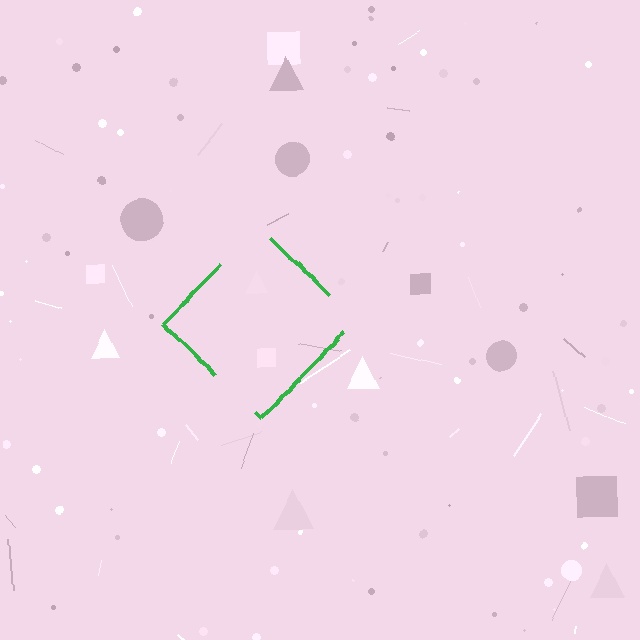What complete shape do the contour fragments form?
The contour fragments form a diamond.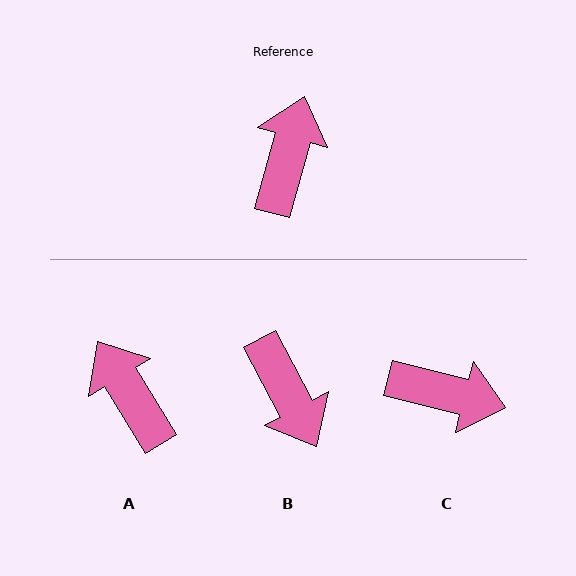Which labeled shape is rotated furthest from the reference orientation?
B, about 137 degrees away.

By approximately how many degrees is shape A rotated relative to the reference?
Approximately 47 degrees counter-clockwise.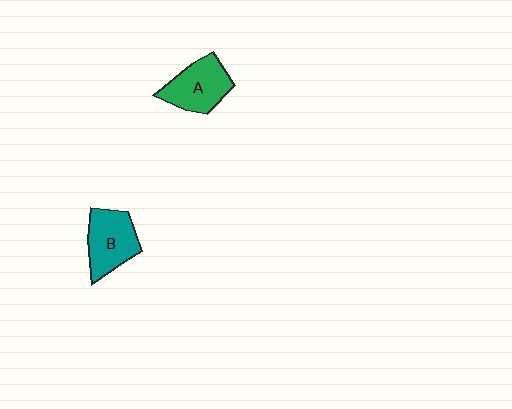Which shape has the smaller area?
Shape A (green).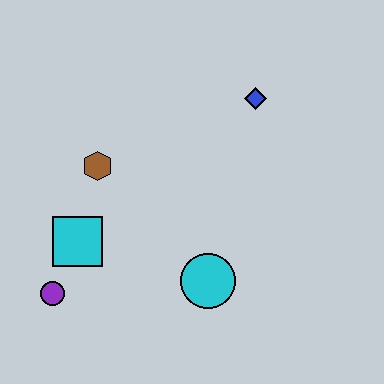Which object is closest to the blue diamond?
The brown hexagon is closest to the blue diamond.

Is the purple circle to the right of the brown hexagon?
No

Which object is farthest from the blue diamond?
The purple circle is farthest from the blue diamond.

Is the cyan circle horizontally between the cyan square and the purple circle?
No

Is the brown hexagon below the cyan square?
No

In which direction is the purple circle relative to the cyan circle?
The purple circle is to the left of the cyan circle.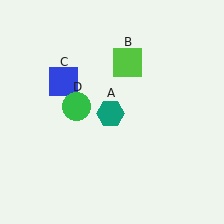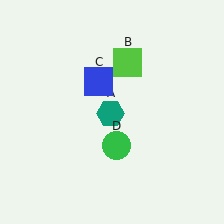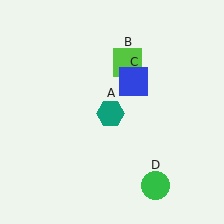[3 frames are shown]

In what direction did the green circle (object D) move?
The green circle (object D) moved down and to the right.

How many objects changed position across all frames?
2 objects changed position: blue square (object C), green circle (object D).